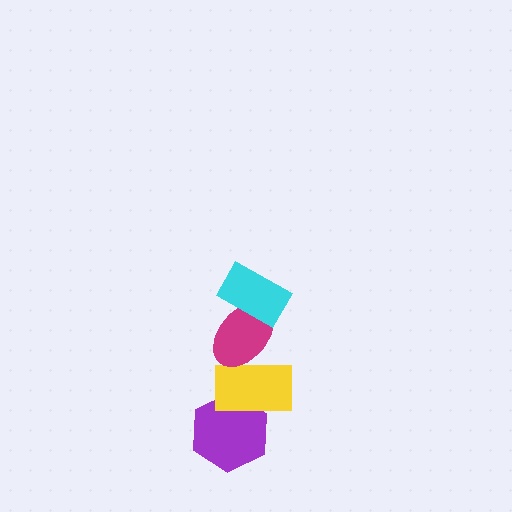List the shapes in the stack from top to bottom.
From top to bottom: the cyan rectangle, the magenta ellipse, the yellow rectangle, the purple hexagon.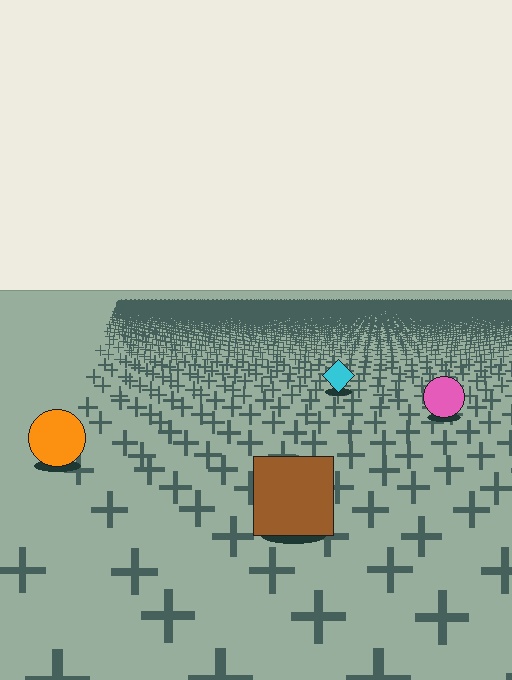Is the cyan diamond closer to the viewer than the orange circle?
No. The orange circle is closer — you can tell from the texture gradient: the ground texture is coarser near it.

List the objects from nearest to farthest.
From nearest to farthest: the brown square, the orange circle, the pink circle, the cyan diamond.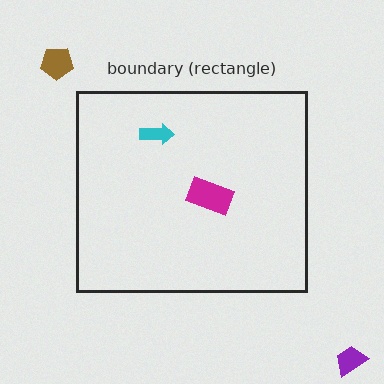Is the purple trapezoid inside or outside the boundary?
Outside.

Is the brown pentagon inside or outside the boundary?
Outside.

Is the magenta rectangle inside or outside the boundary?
Inside.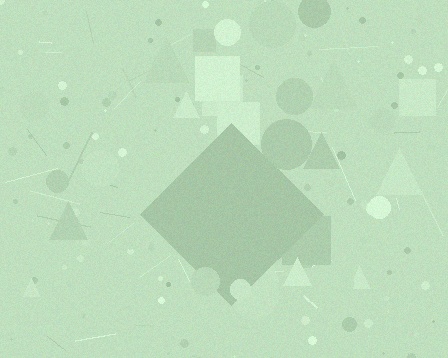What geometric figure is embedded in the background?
A diamond is embedded in the background.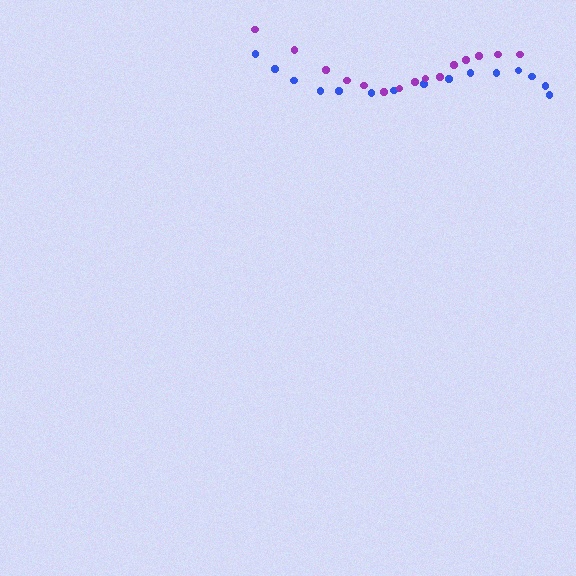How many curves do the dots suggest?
There are 2 distinct paths.